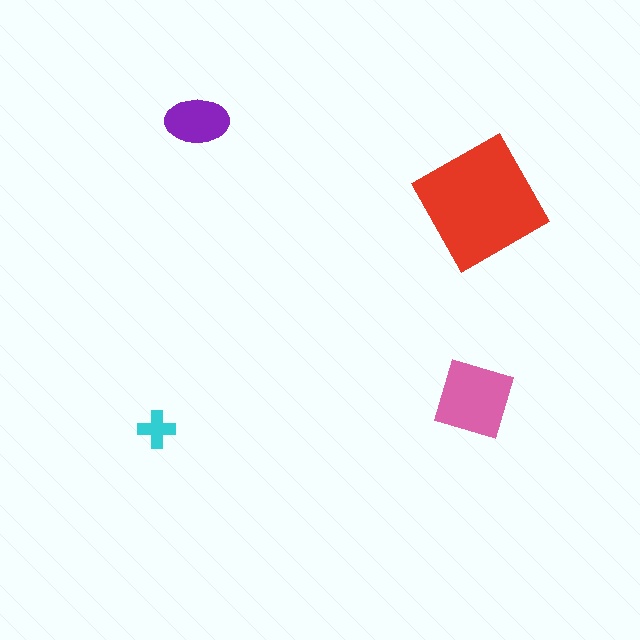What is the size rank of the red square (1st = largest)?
1st.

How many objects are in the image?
There are 4 objects in the image.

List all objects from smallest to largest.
The cyan cross, the purple ellipse, the pink diamond, the red square.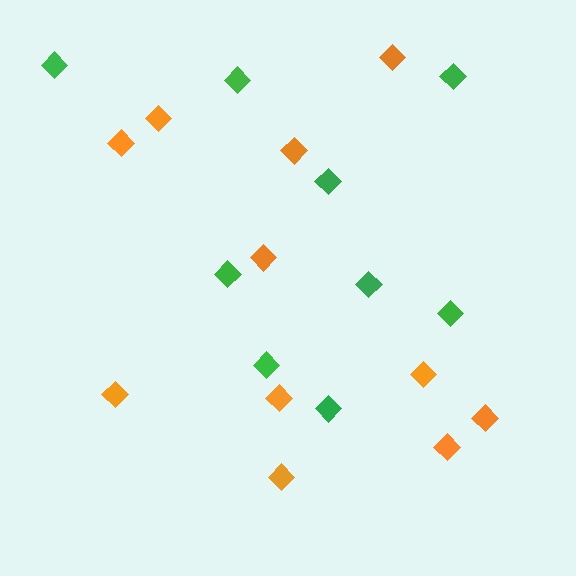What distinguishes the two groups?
There are 2 groups: one group of orange diamonds (11) and one group of green diamonds (9).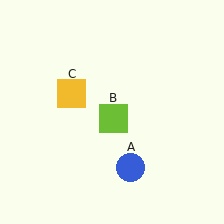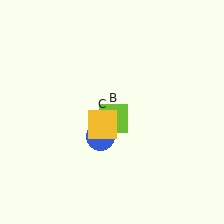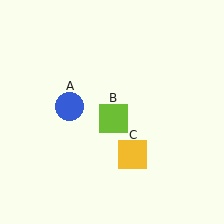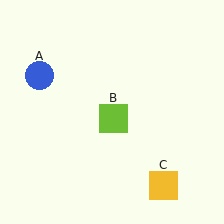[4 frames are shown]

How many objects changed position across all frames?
2 objects changed position: blue circle (object A), yellow square (object C).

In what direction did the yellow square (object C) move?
The yellow square (object C) moved down and to the right.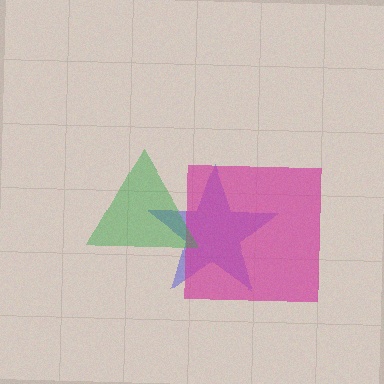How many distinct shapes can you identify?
There are 3 distinct shapes: a blue star, a magenta square, a green triangle.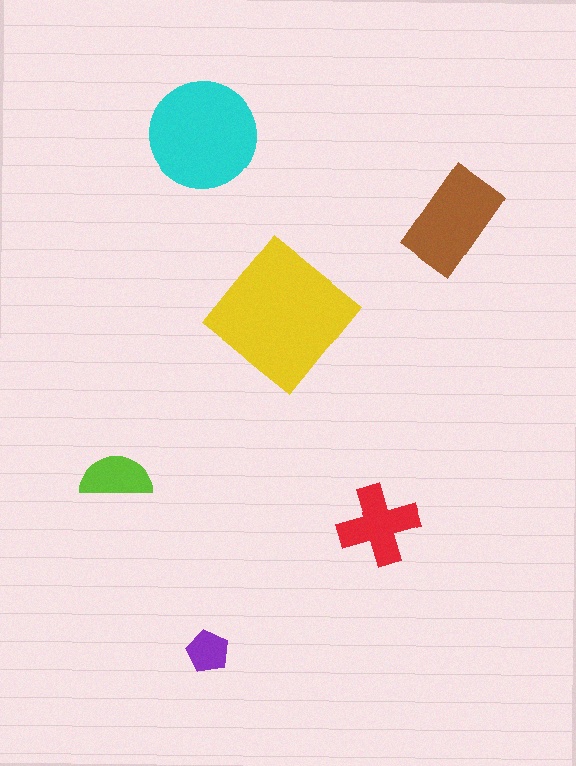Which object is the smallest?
The purple pentagon.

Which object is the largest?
The yellow diamond.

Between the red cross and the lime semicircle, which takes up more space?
The red cross.